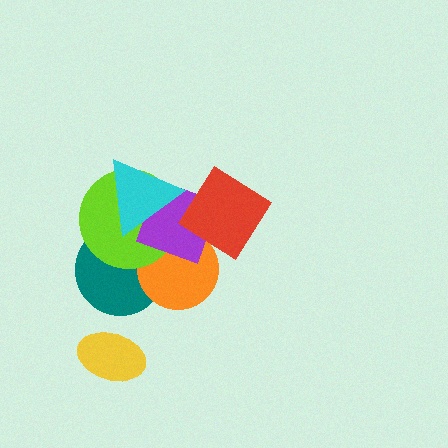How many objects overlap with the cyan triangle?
3 objects overlap with the cyan triangle.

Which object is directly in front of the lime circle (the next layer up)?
The purple diamond is directly in front of the lime circle.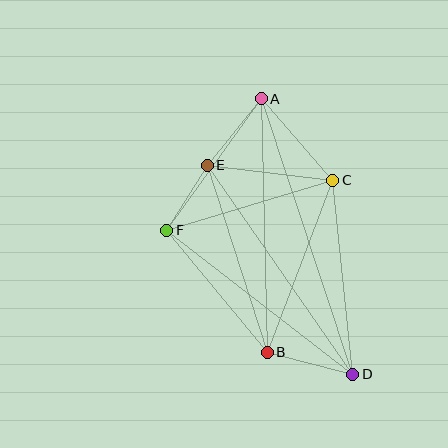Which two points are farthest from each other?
Points A and D are farthest from each other.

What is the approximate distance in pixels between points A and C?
The distance between A and C is approximately 108 pixels.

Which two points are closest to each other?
Points E and F are closest to each other.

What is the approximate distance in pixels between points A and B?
The distance between A and B is approximately 253 pixels.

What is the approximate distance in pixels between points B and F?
The distance between B and F is approximately 158 pixels.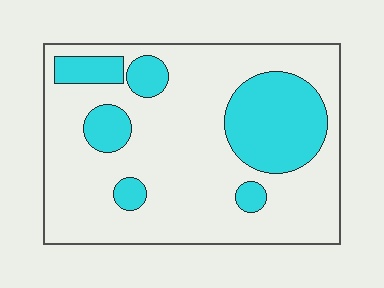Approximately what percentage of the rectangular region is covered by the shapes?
Approximately 25%.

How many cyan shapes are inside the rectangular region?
6.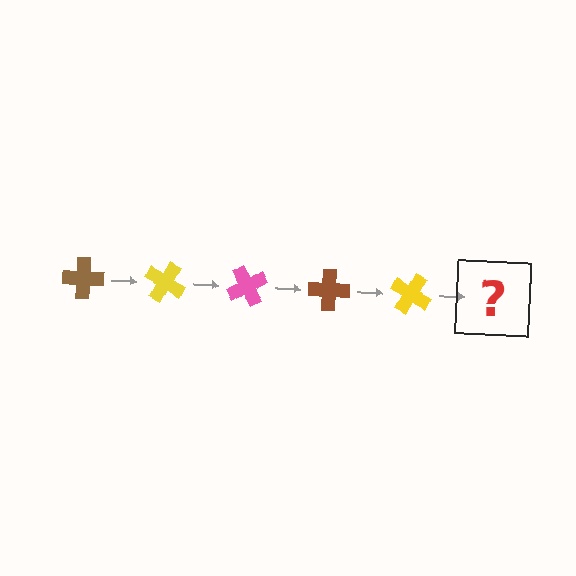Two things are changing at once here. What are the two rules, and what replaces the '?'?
The two rules are that it rotates 30 degrees each step and the color cycles through brown, yellow, and pink. The '?' should be a pink cross, rotated 150 degrees from the start.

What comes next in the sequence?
The next element should be a pink cross, rotated 150 degrees from the start.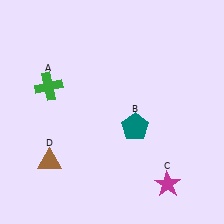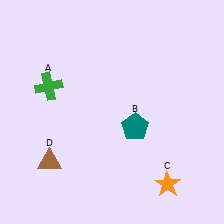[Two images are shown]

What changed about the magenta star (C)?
In Image 1, C is magenta. In Image 2, it changed to orange.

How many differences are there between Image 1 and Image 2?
There is 1 difference between the two images.